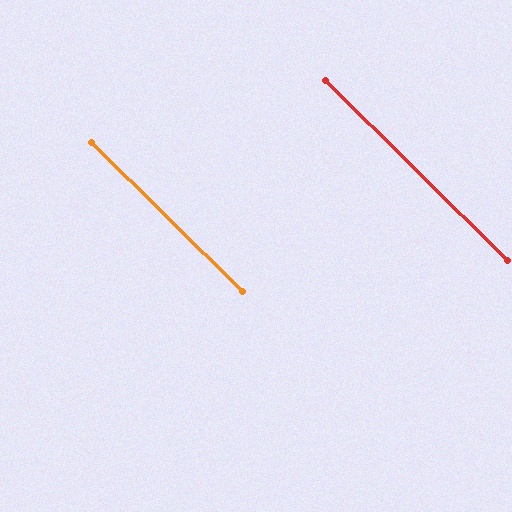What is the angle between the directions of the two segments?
Approximately 0 degrees.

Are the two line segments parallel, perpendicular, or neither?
Parallel — their directions differ by only 0.3°.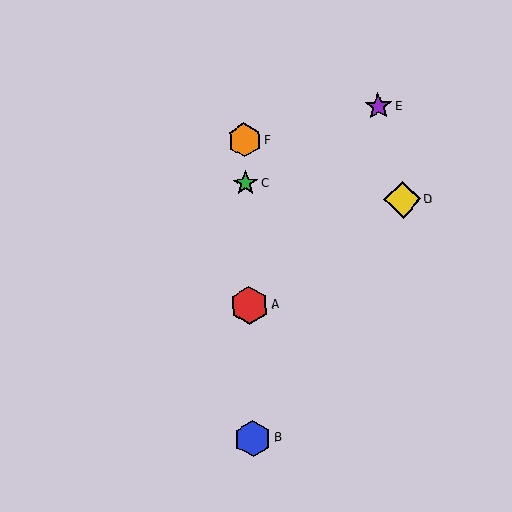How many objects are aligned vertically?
4 objects (A, B, C, F) are aligned vertically.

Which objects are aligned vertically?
Objects A, B, C, F are aligned vertically.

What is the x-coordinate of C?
Object C is at x≈246.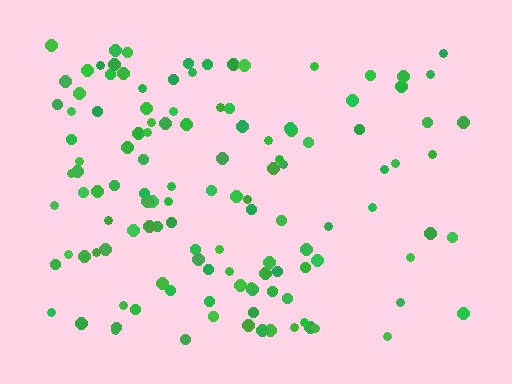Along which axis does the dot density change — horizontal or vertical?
Horizontal.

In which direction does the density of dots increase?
From right to left, with the left side densest.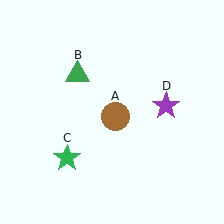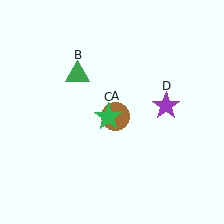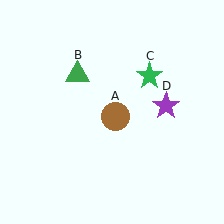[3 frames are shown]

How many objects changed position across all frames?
1 object changed position: green star (object C).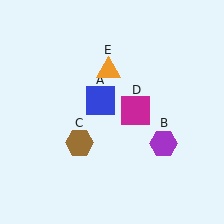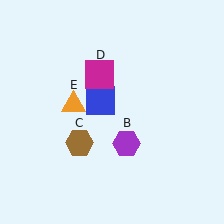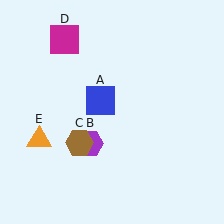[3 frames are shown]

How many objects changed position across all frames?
3 objects changed position: purple hexagon (object B), magenta square (object D), orange triangle (object E).